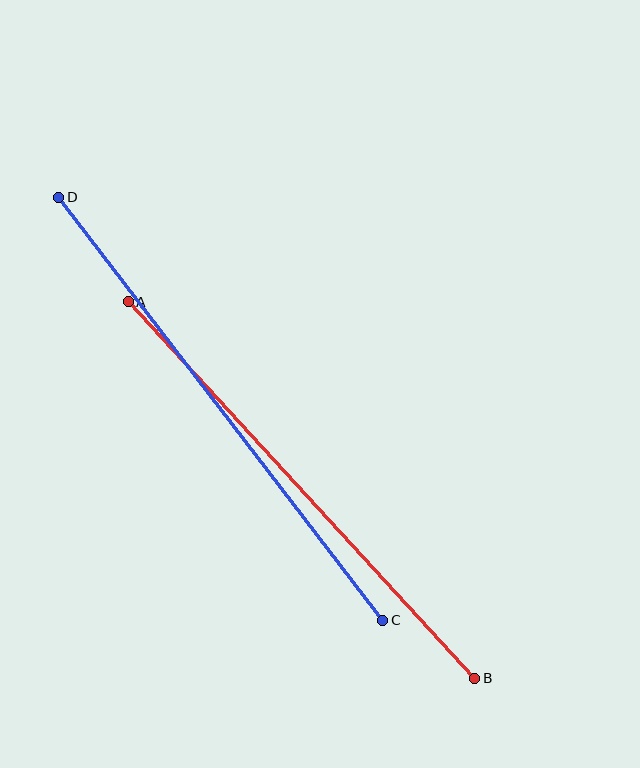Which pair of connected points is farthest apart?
Points C and D are farthest apart.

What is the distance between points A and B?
The distance is approximately 512 pixels.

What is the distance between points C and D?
The distance is approximately 533 pixels.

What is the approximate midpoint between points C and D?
The midpoint is at approximately (221, 409) pixels.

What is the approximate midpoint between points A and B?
The midpoint is at approximately (301, 490) pixels.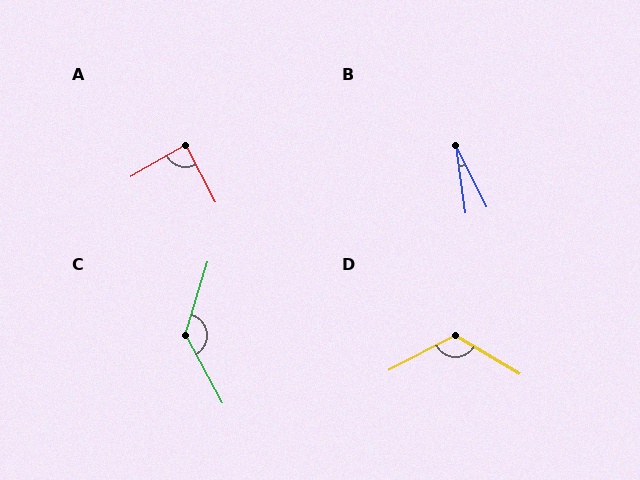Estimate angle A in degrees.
Approximately 87 degrees.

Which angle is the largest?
C, at approximately 135 degrees.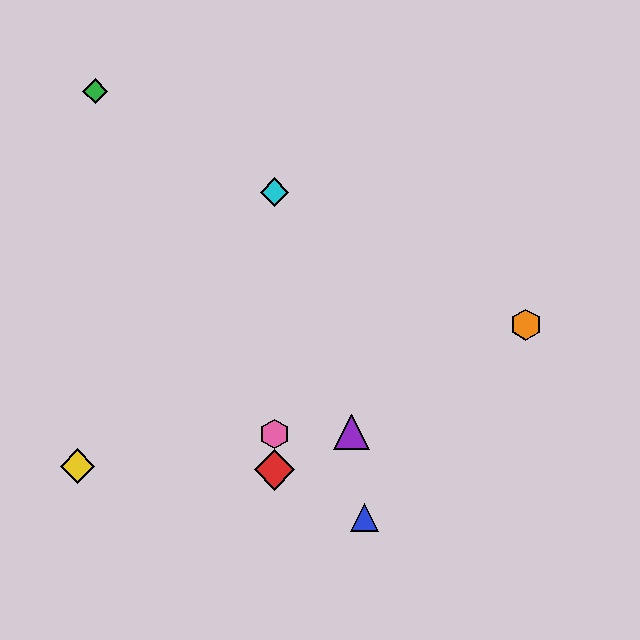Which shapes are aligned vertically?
The red diamond, the cyan diamond, the pink hexagon are aligned vertically.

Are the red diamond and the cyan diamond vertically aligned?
Yes, both are at x≈274.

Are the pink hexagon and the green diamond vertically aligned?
No, the pink hexagon is at x≈274 and the green diamond is at x≈95.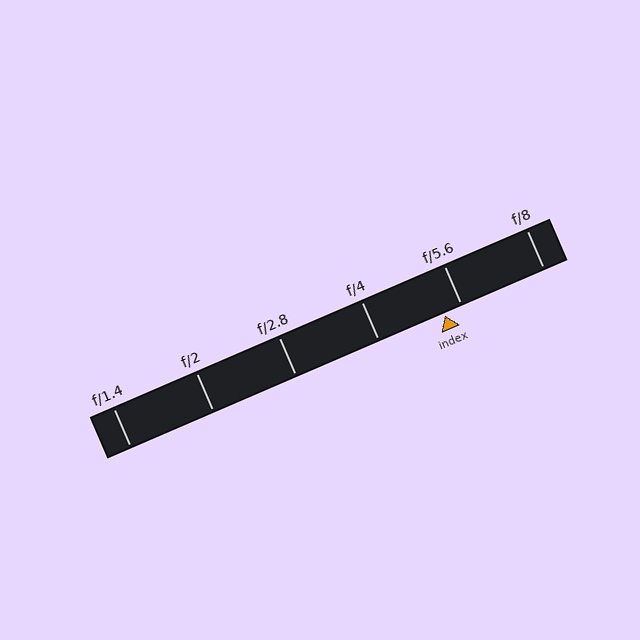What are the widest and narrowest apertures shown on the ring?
The widest aperture shown is f/1.4 and the narrowest is f/8.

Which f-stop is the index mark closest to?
The index mark is closest to f/5.6.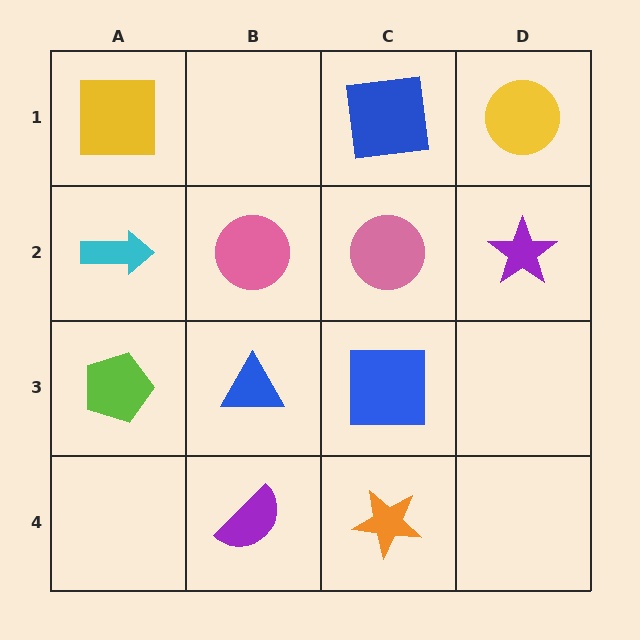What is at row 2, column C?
A pink circle.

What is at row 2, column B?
A pink circle.